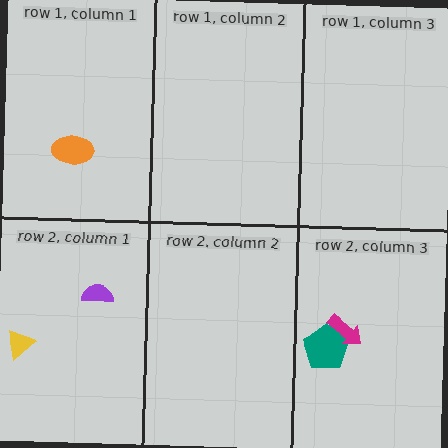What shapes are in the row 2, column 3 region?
The teal pentagon, the magenta arrow.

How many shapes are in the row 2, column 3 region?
2.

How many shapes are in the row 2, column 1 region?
2.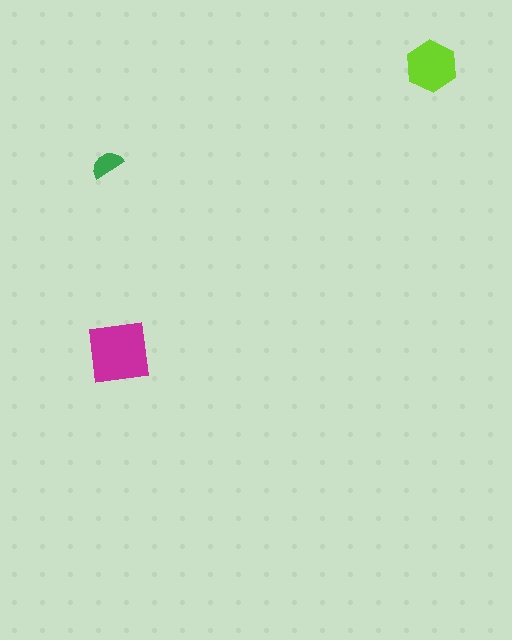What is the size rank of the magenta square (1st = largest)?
1st.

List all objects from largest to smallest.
The magenta square, the lime hexagon, the green semicircle.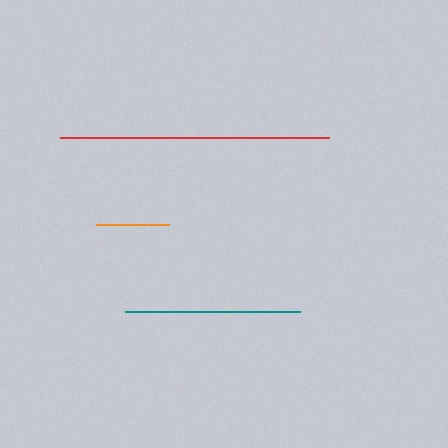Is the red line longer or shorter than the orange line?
The red line is longer than the orange line.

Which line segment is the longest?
The red line is the longest at approximately 269 pixels.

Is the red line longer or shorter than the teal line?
The red line is longer than the teal line.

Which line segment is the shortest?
The orange line is the shortest at approximately 73 pixels.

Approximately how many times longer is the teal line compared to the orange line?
The teal line is approximately 2.4 times the length of the orange line.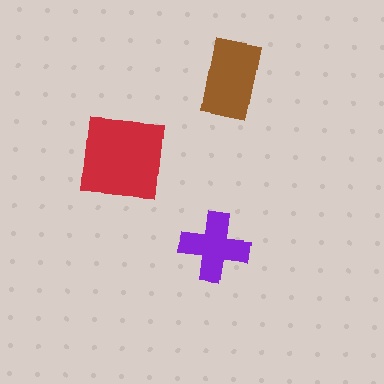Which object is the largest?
The red square.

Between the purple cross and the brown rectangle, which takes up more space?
The brown rectangle.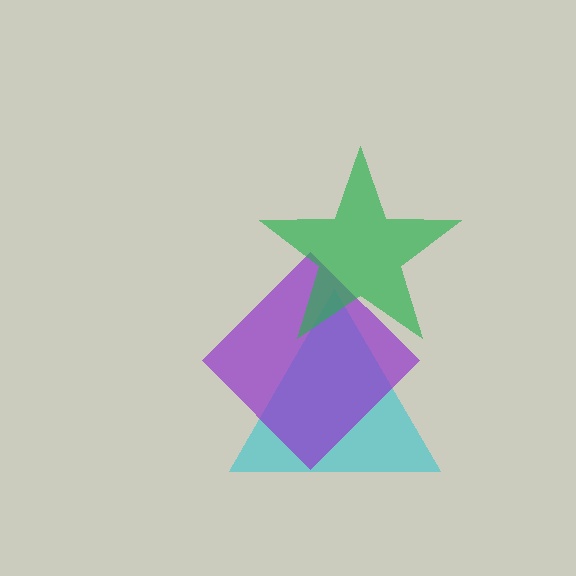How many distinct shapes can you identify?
There are 3 distinct shapes: a cyan triangle, a purple diamond, a green star.